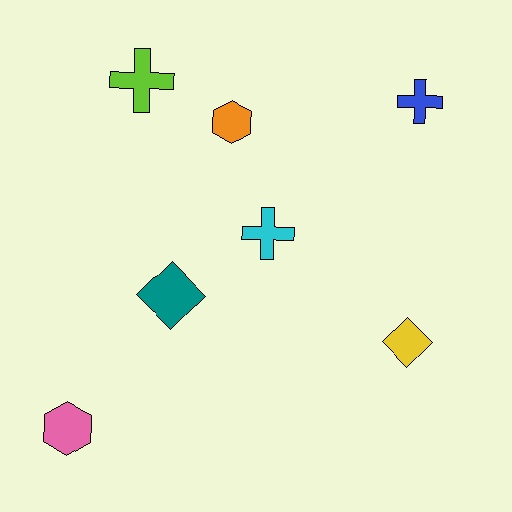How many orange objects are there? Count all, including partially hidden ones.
There is 1 orange object.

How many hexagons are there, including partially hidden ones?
There are 2 hexagons.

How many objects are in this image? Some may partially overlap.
There are 7 objects.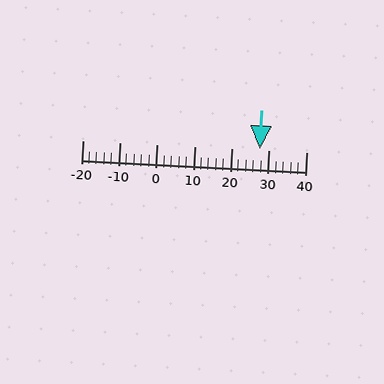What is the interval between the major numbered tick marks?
The major tick marks are spaced 10 units apart.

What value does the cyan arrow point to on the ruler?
The cyan arrow points to approximately 28.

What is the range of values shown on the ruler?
The ruler shows values from -20 to 40.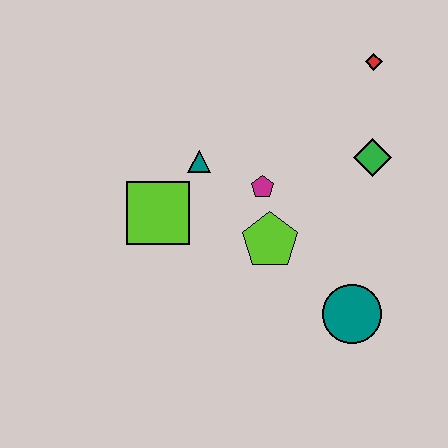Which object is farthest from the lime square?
The red diamond is farthest from the lime square.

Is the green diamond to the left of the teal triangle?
No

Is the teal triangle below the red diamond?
Yes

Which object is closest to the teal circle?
The lime pentagon is closest to the teal circle.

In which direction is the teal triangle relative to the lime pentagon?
The teal triangle is above the lime pentagon.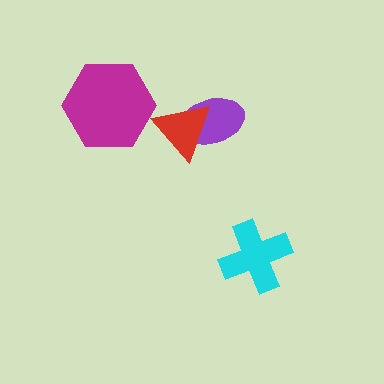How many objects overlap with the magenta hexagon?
0 objects overlap with the magenta hexagon.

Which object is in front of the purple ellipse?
The red triangle is in front of the purple ellipse.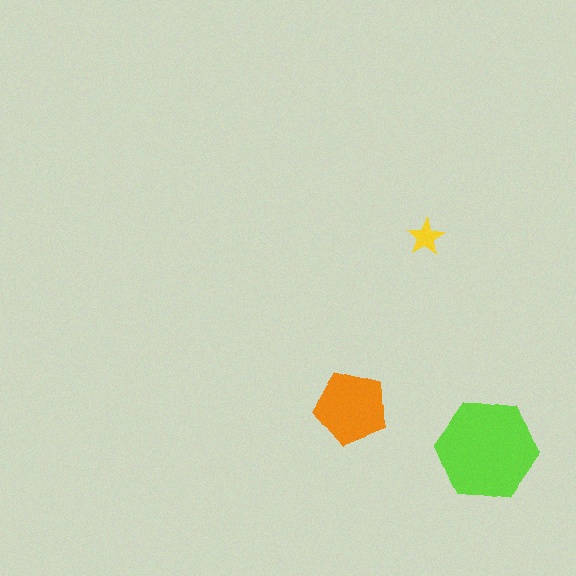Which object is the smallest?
The yellow star.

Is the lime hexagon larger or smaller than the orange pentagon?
Larger.